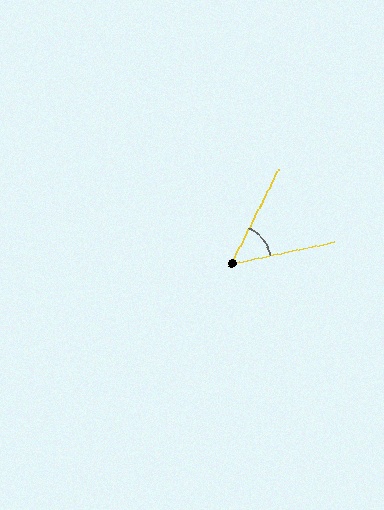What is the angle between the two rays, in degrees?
Approximately 51 degrees.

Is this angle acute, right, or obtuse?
It is acute.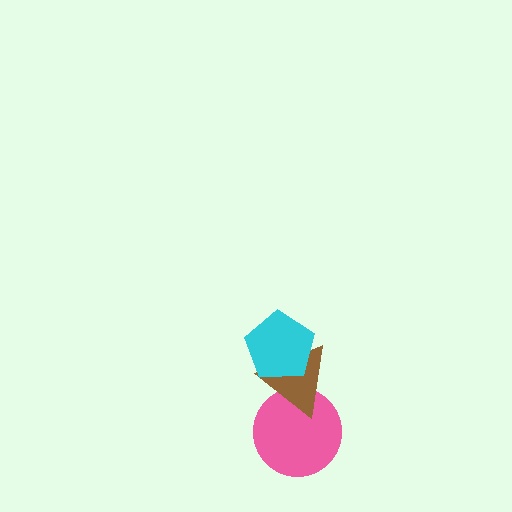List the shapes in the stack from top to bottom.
From top to bottom: the cyan pentagon, the brown triangle, the pink circle.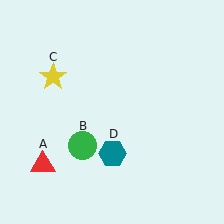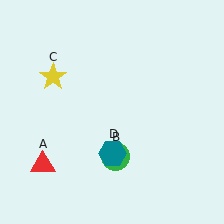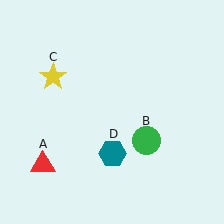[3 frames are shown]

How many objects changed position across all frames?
1 object changed position: green circle (object B).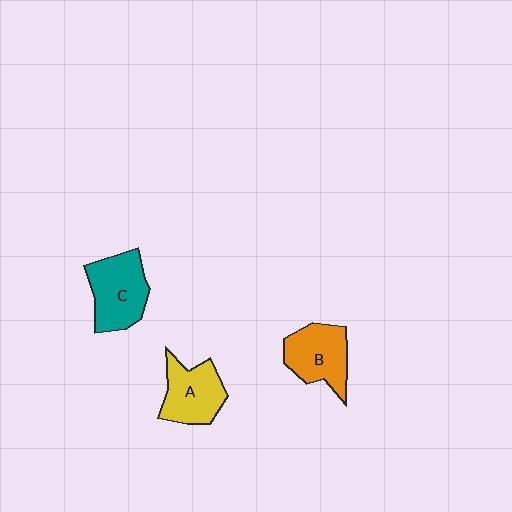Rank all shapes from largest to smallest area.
From largest to smallest: C (teal), B (orange), A (yellow).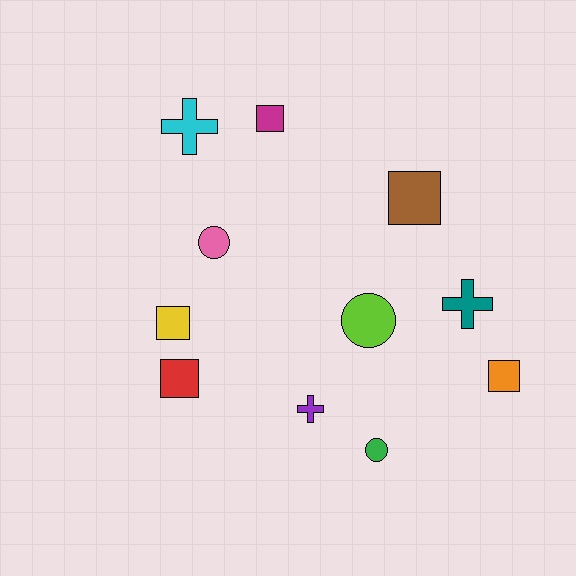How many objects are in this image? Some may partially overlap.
There are 11 objects.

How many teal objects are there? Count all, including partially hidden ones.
There is 1 teal object.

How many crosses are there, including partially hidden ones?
There are 3 crosses.